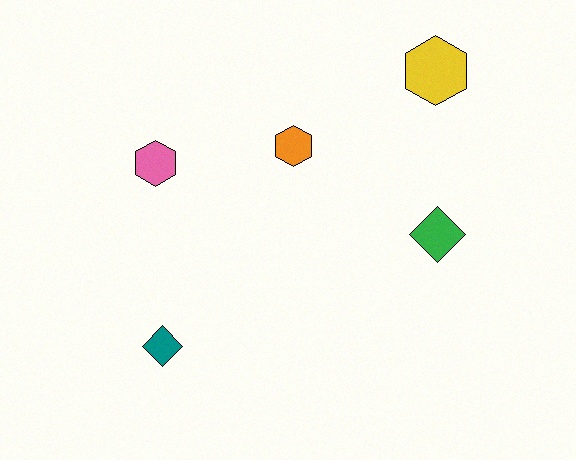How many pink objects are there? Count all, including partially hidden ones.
There is 1 pink object.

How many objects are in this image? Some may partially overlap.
There are 5 objects.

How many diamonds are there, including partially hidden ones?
There are 2 diamonds.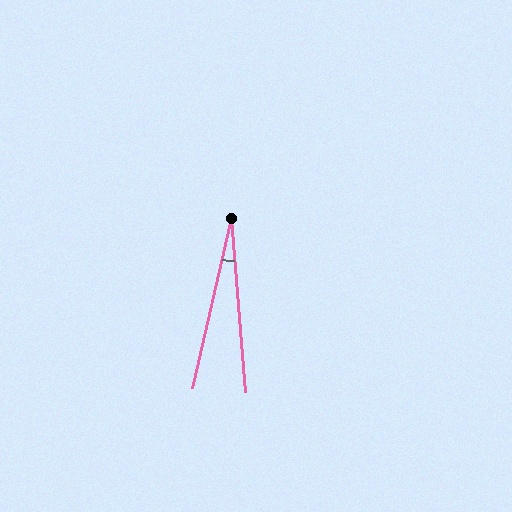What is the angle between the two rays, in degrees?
Approximately 18 degrees.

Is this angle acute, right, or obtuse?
It is acute.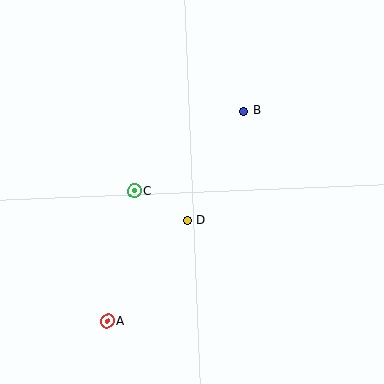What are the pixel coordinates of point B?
Point B is at (243, 111).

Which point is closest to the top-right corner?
Point B is closest to the top-right corner.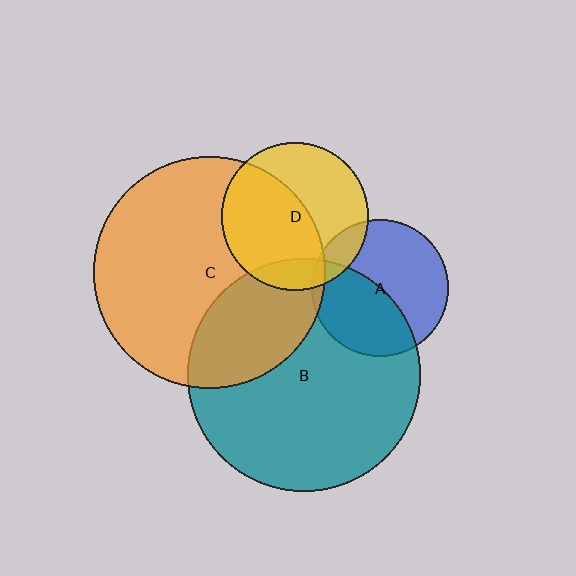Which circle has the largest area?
Circle B (teal).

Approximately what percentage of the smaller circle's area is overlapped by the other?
Approximately 15%.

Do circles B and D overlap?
Yes.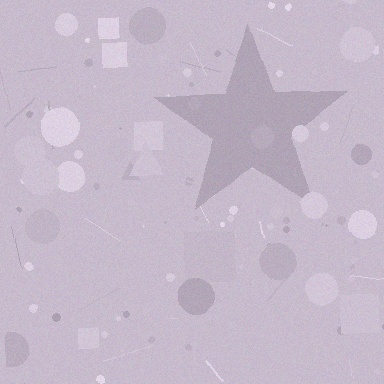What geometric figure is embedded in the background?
A star is embedded in the background.